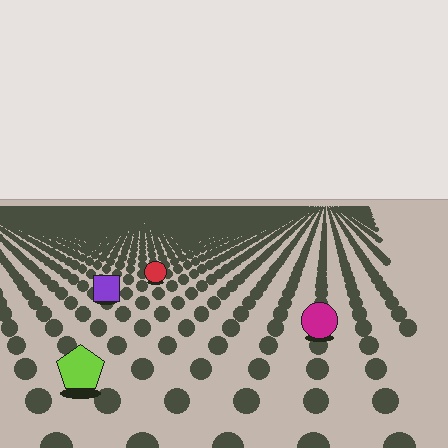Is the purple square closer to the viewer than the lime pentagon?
No. The lime pentagon is closer — you can tell from the texture gradient: the ground texture is coarser near it.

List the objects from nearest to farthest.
From nearest to farthest: the lime pentagon, the magenta circle, the purple square, the red circle.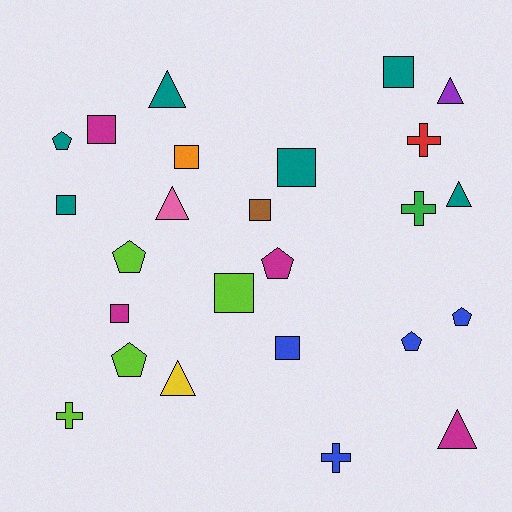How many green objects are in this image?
There is 1 green object.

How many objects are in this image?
There are 25 objects.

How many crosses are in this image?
There are 4 crosses.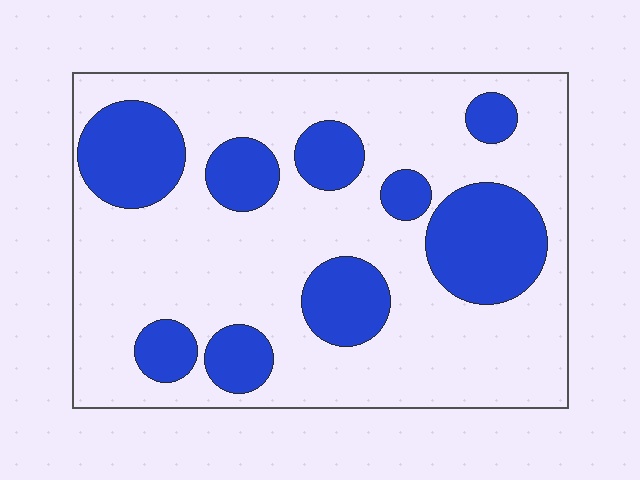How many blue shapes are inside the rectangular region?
9.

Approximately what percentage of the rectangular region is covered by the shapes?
Approximately 30%.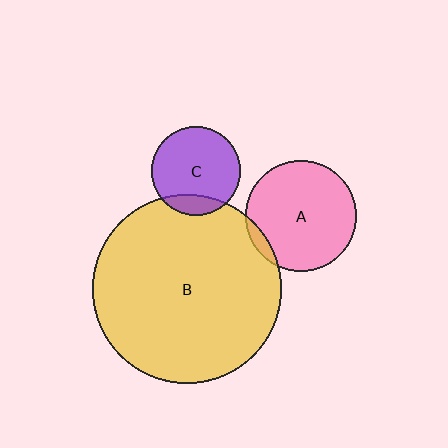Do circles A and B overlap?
Yes.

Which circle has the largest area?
Circle B (yellow).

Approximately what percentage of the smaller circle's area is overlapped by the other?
Approximately 5%.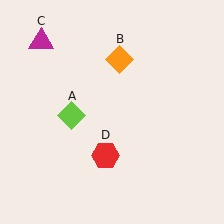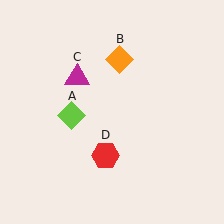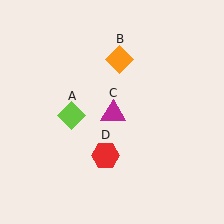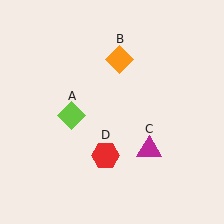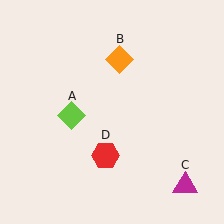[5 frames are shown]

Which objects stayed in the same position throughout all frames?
Lime diamond (object A) and orange diamond (object B) and red hexagon (object D) remained stationary.